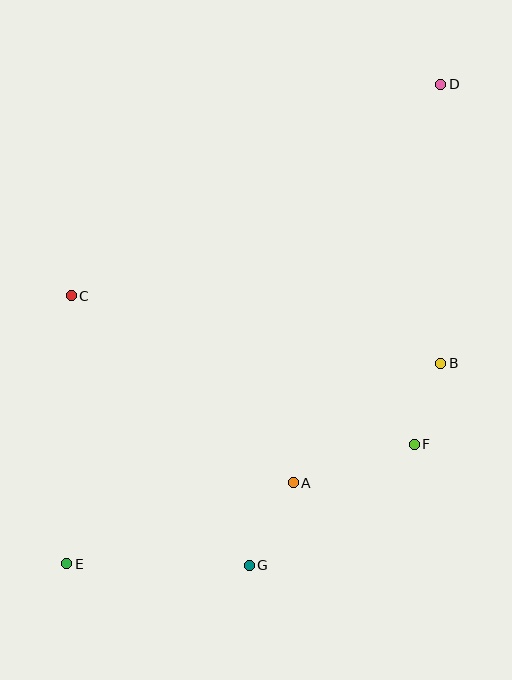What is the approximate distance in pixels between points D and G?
The distance between D and G is approximately 518 pixels.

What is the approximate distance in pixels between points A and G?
The distance between A and G is approximately 93 pixels.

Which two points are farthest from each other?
Points D and E are farthest from each other.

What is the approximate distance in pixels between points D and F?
The distance between D and F is approximately 361 pixels.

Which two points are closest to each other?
Points B and F are closest to each other.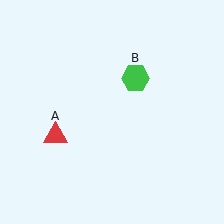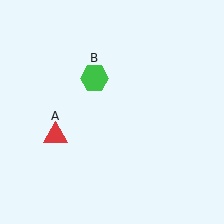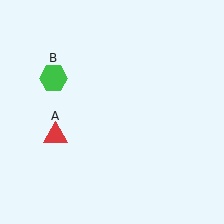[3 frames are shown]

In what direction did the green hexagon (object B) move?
The green hexagon (object B) moved left.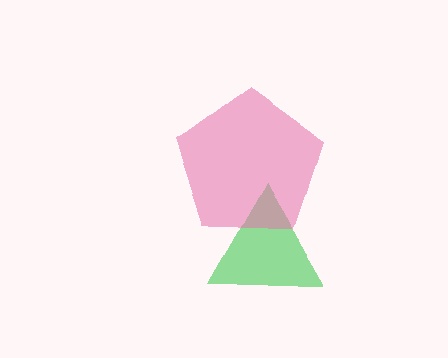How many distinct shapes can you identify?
There are 2 distinct shapes: a green triangle, a pink pentagon.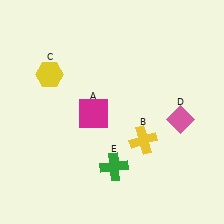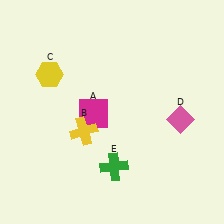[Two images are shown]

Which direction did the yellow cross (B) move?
The yellow cross (B) moved left.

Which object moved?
The yellow cross (B) moved left.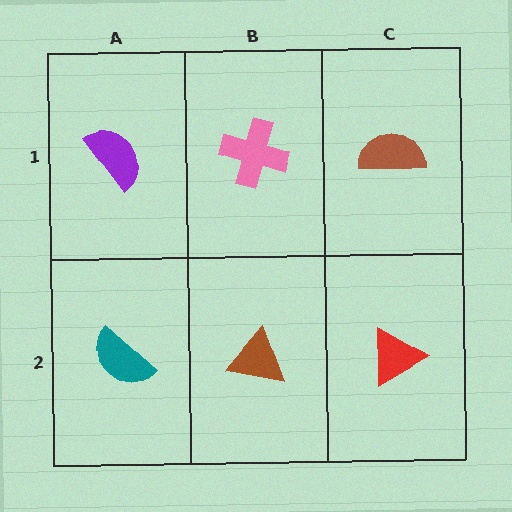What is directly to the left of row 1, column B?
A purple semicircle.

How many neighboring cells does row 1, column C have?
2.